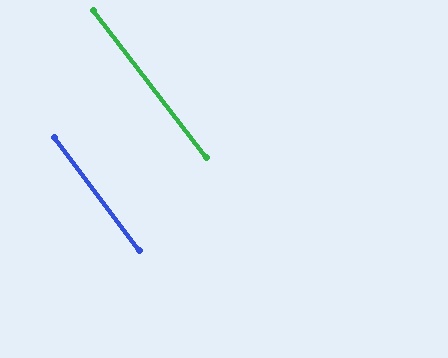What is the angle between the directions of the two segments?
Approximately 1 degree.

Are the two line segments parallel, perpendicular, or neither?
Parallel — their directions differ by only 0.9°.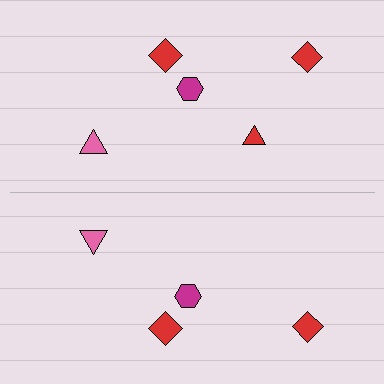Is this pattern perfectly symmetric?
No, the pattern is not perfectly symmetric. A red triangle is missing from the bottom side.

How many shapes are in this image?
There are 9 shapes in this image.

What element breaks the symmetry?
A red triangle is missing from the bottom side.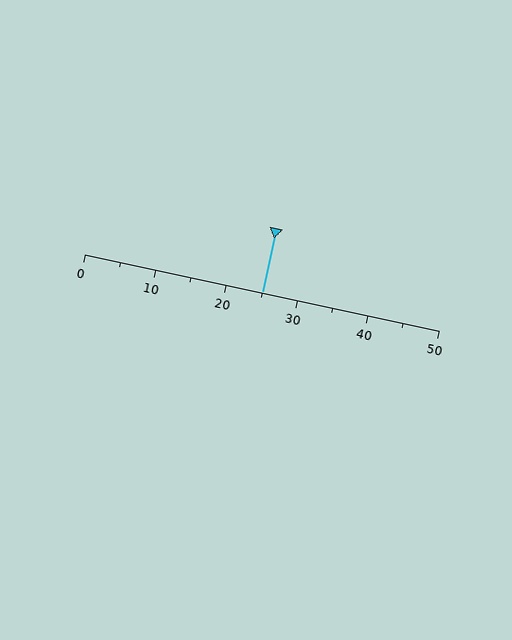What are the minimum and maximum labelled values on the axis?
The axis runs from 0 to 50.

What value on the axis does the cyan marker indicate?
The marker indicates approximately 25.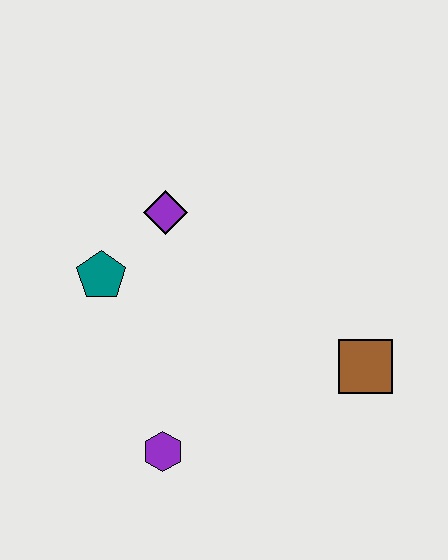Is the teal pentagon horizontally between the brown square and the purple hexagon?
No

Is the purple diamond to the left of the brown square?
Yes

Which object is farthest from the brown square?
The teal pentagon is farthest from the brown square.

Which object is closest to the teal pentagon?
The purple diamond is closest to the teal pentagon.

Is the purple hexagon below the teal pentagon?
Yes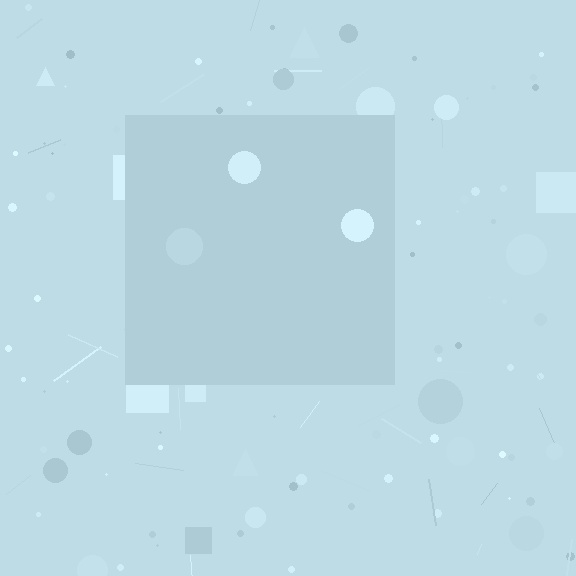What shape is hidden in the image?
A square is hidden in the image.